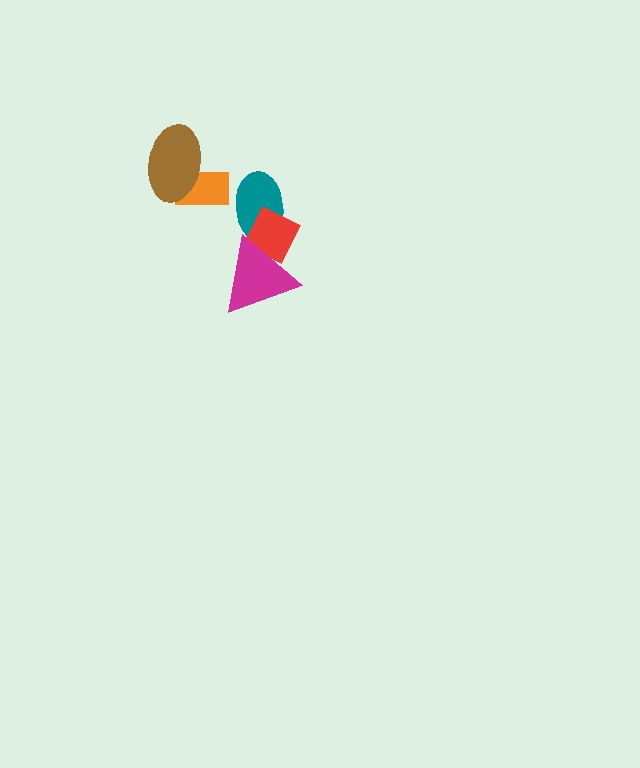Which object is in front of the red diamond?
The magenta triangle is in front of the red diamond.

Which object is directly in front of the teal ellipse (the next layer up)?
The red diamond is directly in front of the teal ellipse.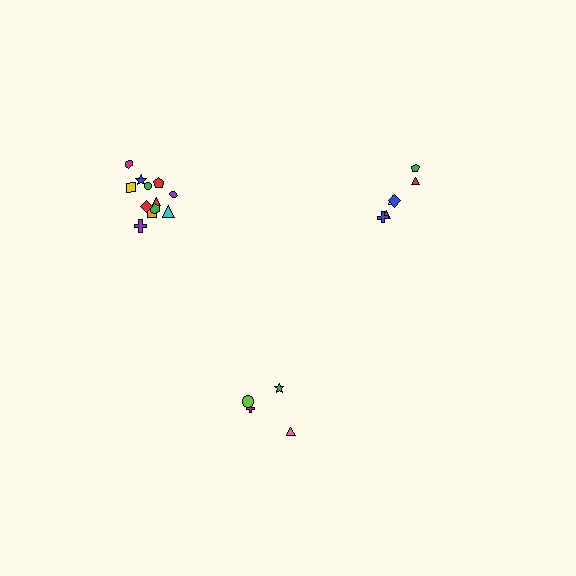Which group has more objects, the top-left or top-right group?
The top-left group.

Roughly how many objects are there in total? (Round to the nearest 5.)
Roughly 20 objects in total.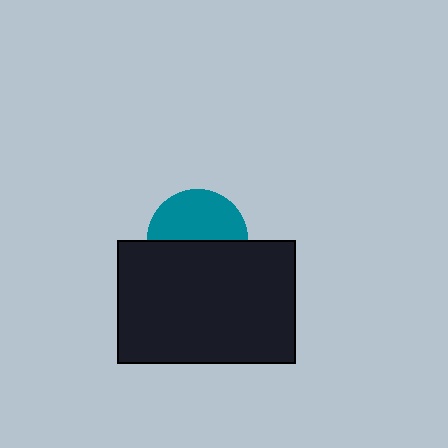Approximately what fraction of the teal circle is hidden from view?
Roughly 50% of the teal circle is hidden behind the black rectangle.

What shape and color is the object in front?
The object in front is a black rectangle.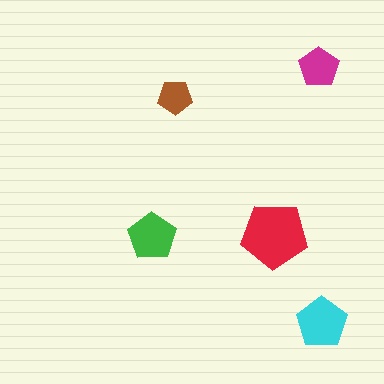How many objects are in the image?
There are 5 objects in the image.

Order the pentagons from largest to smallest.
the red one, the cyan one, the green one, the magenta one, the brown one.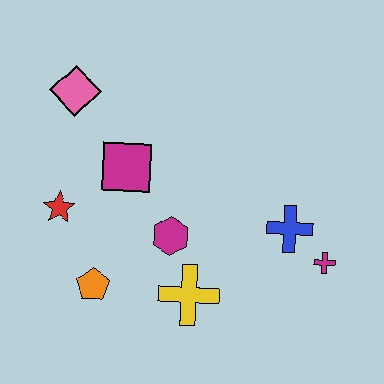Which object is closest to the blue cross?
The magenta cross is closest to the blue cross.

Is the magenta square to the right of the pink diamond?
Yes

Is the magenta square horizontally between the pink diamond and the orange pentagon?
No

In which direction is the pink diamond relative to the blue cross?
The pink diamond is to the left of the blue cross.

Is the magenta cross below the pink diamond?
Yes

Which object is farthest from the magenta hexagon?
The pink diamond is farthest from the magenta hexagon.